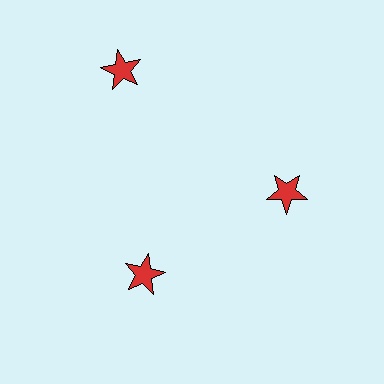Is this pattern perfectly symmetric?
No. The 3 red stars are arranged in a ring, but one element near the 11 o'clock position is pushed outward from the center, breaking the 3-fold rotational symmetry.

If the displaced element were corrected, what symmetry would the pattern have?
It would have 3-fold rotational symmetry — the pattern would map onto itself every 120 degrees.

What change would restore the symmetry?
The symmetry would be restored by moving it inward, back onto the ring so that all 3 stars sit at equal angles and equal distance from the center.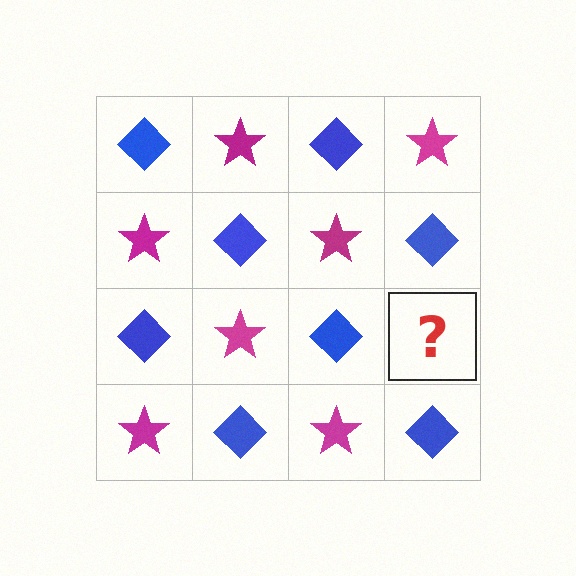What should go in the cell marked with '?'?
The missing cell should contain a magenta star.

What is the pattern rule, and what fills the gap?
The rule is that it alternates blue diamond and magenta star in a checkerboard pattern. The gap should be filled with a magenta star.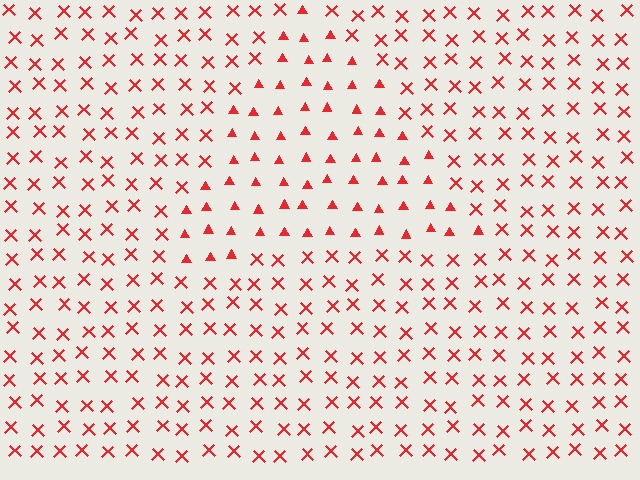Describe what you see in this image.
The image is filled with small red elements arranged in a uniform grid. A triangle-shaped region contains triangles, while the surrounding area contains X marks. The boundary is defined purely by the change in element shape.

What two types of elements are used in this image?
The image uses triangles inside the triangle region and X marks outside it.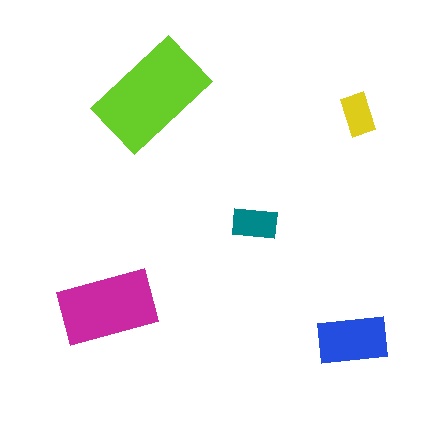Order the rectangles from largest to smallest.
the lime one, the magenta one, the blue one, the teal one, the yellow one.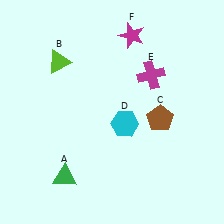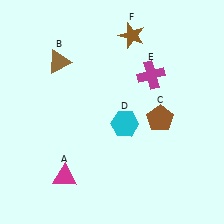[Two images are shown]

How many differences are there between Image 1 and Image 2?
There are 3 differences between the two images.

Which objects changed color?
A changed from green to magenta. B changed from lime to brown. F changed from magenta to brown.